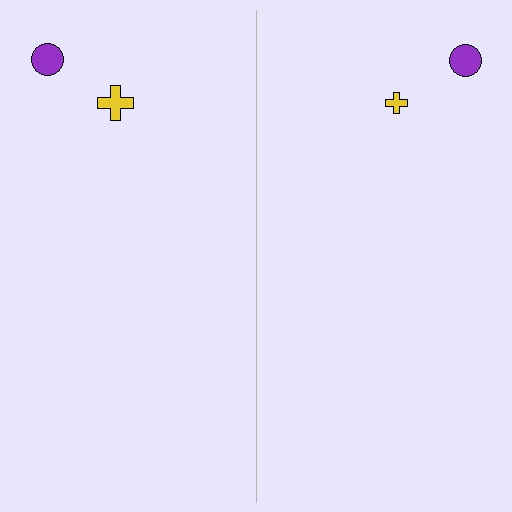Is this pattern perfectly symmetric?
No, the pattern is not perfectly symmetric. The yellow cross on the right side has a different size than its mirror counterpart.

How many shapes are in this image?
There are 4 shapes in this image.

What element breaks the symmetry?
The yellow cross on the right side has a different size than its mirror counterpart.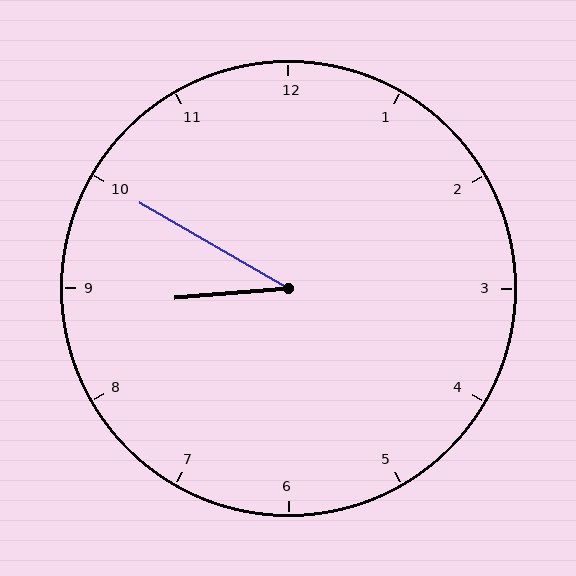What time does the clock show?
8:50.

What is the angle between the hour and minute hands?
Approximately 35 degrees.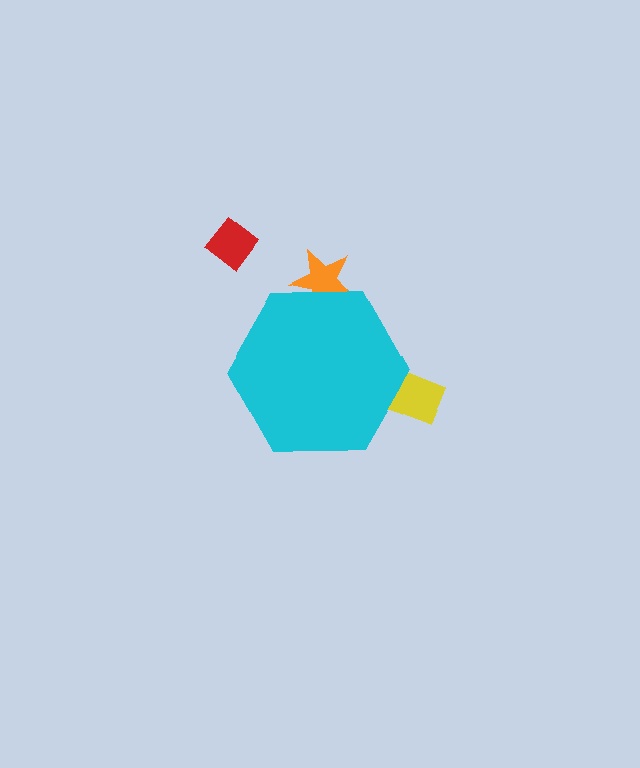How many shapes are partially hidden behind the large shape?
2 shapes are partially hidden.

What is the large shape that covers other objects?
A cyan hexagon.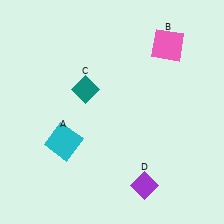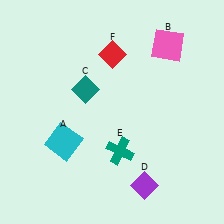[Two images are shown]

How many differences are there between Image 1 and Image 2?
There are 2 differences between the two images.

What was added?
A teal cross (E), a red diamond (F) were added in Image 2.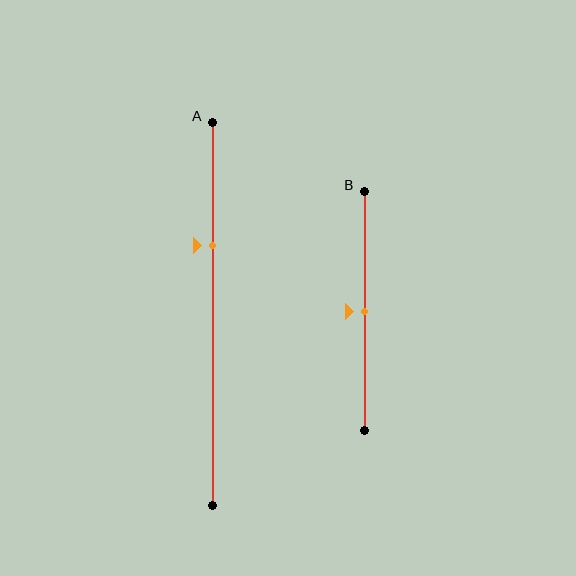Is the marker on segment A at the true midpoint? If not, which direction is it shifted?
No, the marker on segment A is shifted upward by about 18% of the segment length.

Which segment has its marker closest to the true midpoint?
Segment B has its marker closest to the true midpoint.